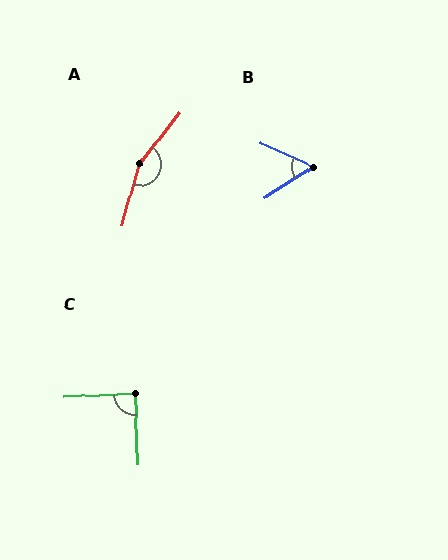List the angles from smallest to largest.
B (57°), C (90°), A (157°).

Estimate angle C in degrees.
Approximately 90 degrees.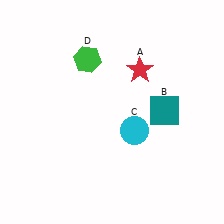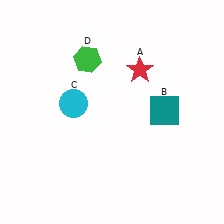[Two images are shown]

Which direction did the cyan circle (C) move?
The cyan circle (C) moved left.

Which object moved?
The cyan circle (C) moved left.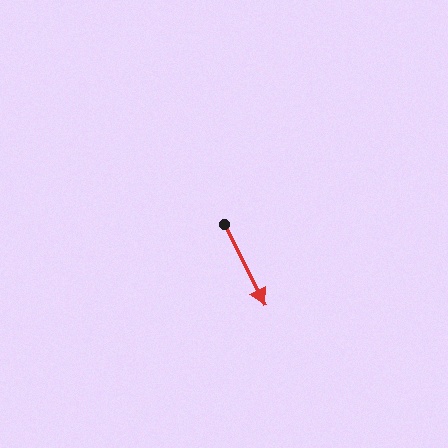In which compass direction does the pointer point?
Southeast.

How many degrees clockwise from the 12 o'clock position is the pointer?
Approximately 153 degrees.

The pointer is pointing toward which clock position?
Roughly 5 o'clock.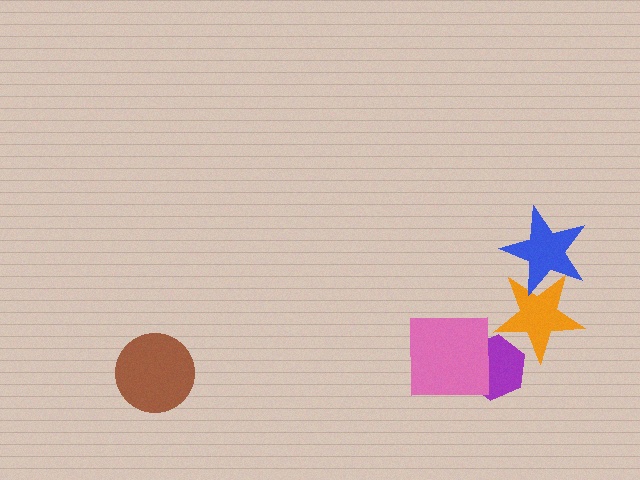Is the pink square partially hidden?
No, no other shape covers it.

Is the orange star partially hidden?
Yes, it is partially covered by another shape.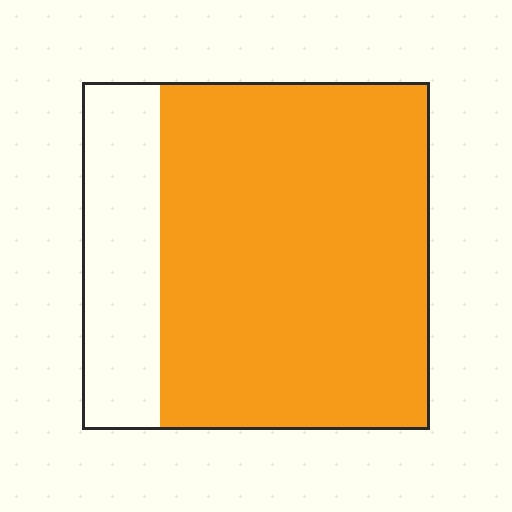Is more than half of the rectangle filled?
Yes.